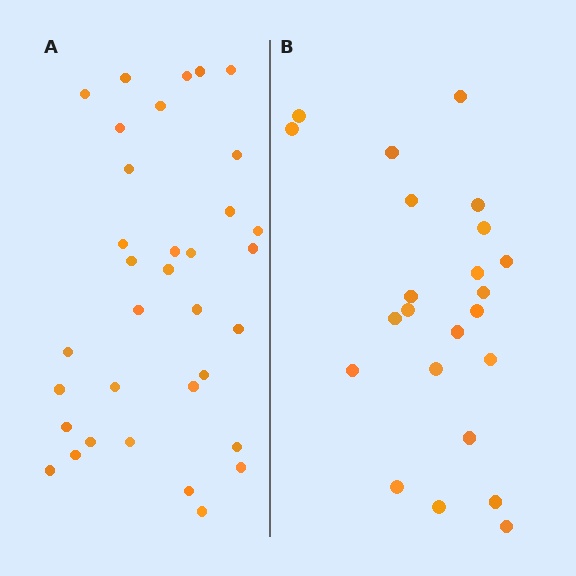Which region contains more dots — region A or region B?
Region A (the left region) has more dots.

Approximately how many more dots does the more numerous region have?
Region A has roughly 12 or so more dots than region B.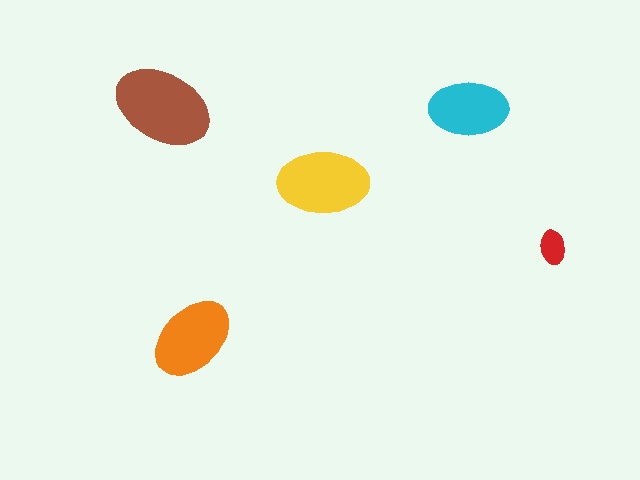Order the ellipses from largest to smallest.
the brown one, the yellow one, the orange one, the cyan one, the red one.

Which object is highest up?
The brown ellipse is topmost.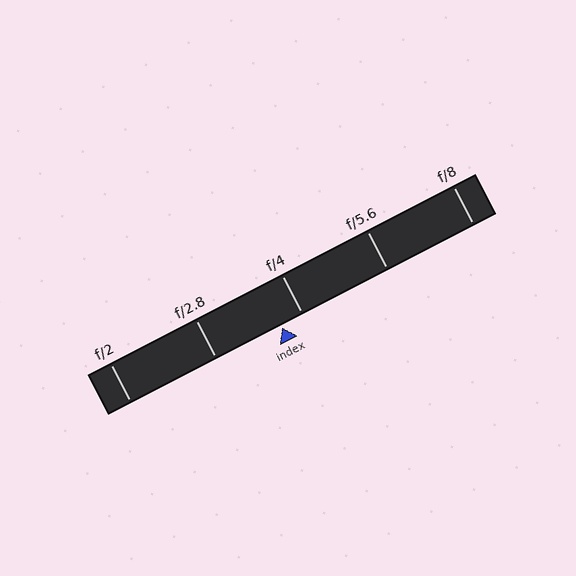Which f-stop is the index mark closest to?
The index mark is closest to f/4.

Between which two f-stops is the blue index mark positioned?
The index mark is between f/2.8 and f/4.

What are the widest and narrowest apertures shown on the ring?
The widest aperture shown is f/2 and the narrowest is f/8.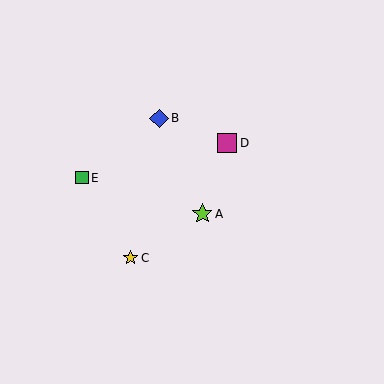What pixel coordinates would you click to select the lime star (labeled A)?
Click at (202, 214) to select the lime star A.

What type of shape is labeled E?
Shape E is a green square.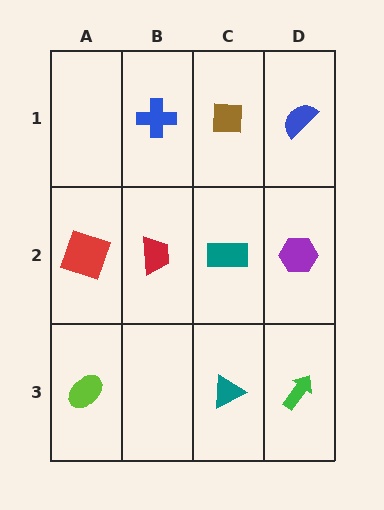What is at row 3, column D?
A green arrow.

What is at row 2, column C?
A teal rectangle.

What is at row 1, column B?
A blue cross.